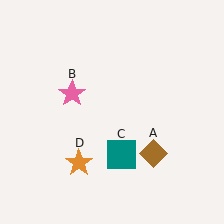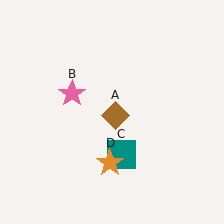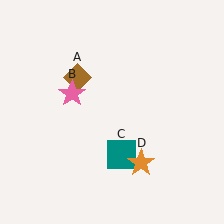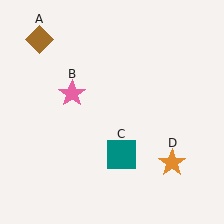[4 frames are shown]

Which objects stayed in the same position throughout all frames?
Pink star (object B) and teal square (object C) remained stationary.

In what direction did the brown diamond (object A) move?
The brown diamond (object A) moved up and to the left.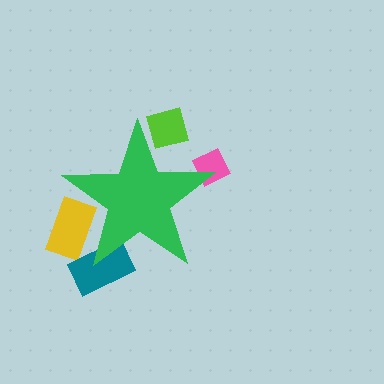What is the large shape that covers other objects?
A green star.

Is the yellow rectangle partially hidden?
Yes, the yellow rectangle is partially hidden behind the green star.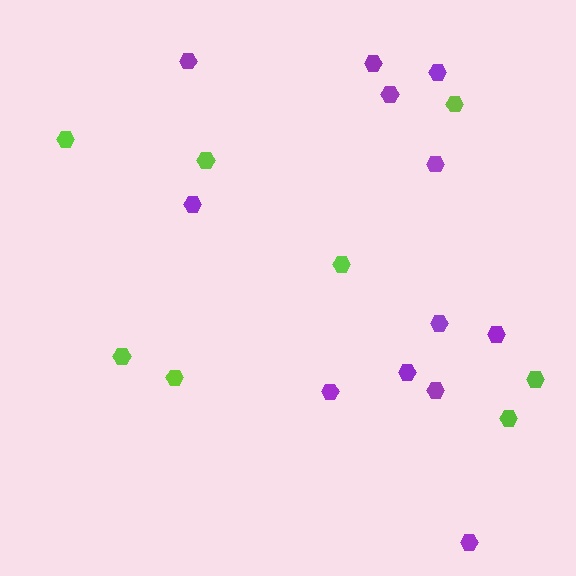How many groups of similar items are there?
There are 2 groups: one group of lime hexagons (8) and one group of purple hexagons (12).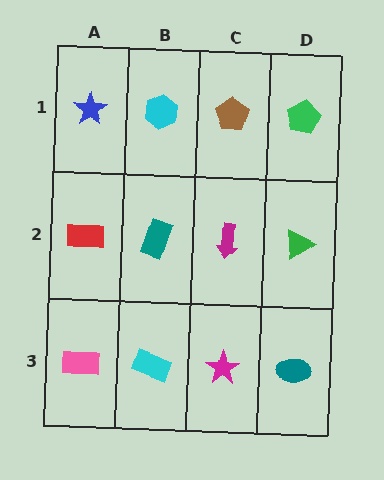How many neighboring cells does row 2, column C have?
4.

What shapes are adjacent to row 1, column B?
A teal rectangle (row 2, column B), a blue star (row 1, column A), a brown pentagon (row 1, column C).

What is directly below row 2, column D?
A teal ellipse.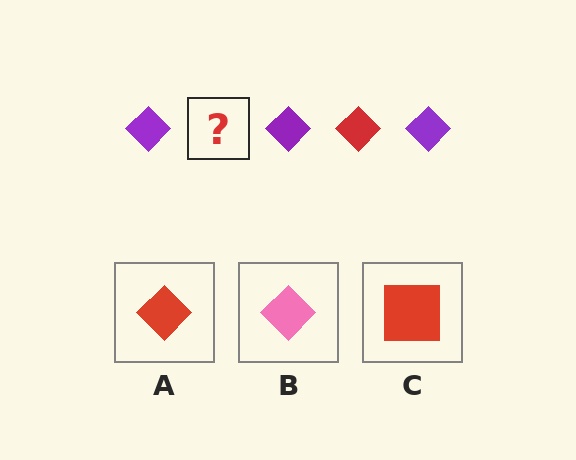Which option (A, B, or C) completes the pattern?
A.